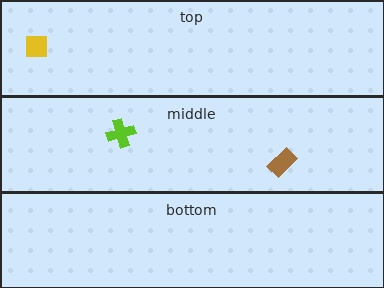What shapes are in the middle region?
The lime cross, the brown rectangle.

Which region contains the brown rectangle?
The middle region.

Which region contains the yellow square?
The top region.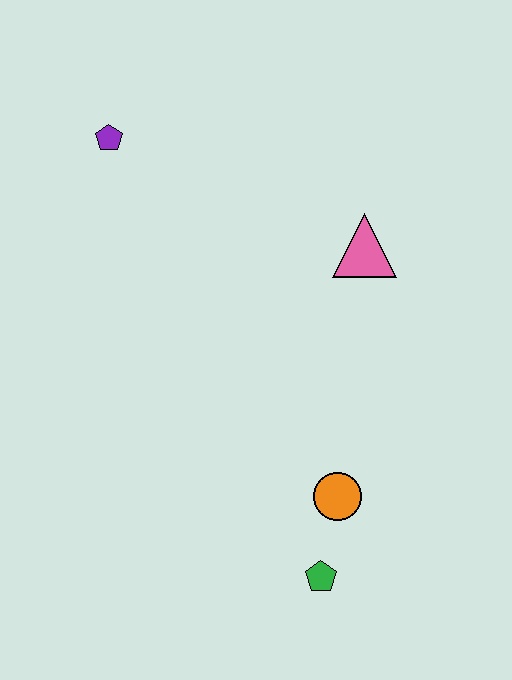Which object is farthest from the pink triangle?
The green pentagon is farthest from the pink triangle.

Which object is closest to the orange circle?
The green pentagon is closest to the orange circle.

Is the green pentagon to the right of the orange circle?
No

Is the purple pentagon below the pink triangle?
No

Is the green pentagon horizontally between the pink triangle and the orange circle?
No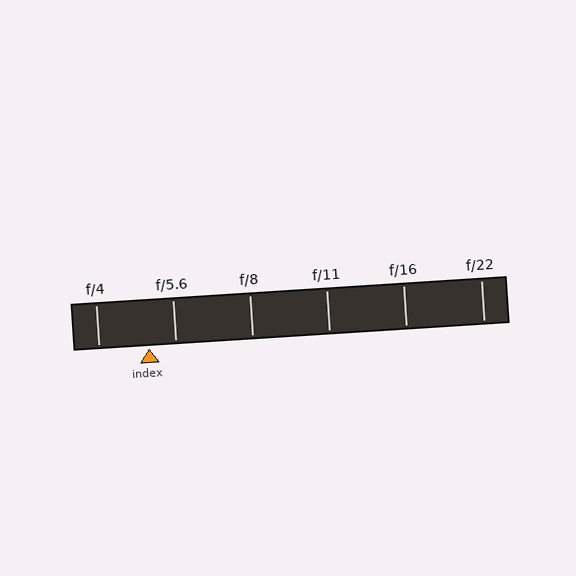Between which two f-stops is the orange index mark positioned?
The index mark is between f/4 and f/5.6.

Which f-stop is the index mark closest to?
The index mark is closest to f/5.6.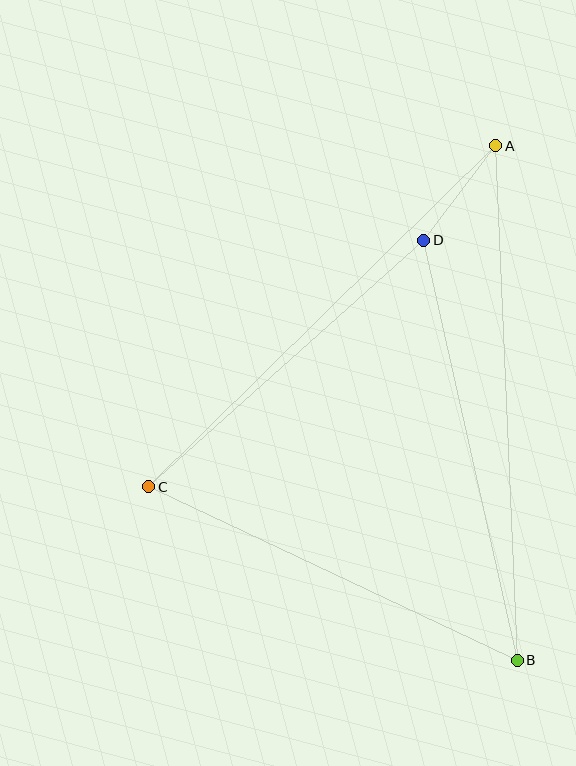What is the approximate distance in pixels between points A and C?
The distance between A and C is approximately 487 pixels.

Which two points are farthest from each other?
Points A and B are farthest from each other.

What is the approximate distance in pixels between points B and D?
The distance between B and D is approximately 431 pixels.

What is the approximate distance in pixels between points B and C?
The distance between B and C is approximately 408 pixels.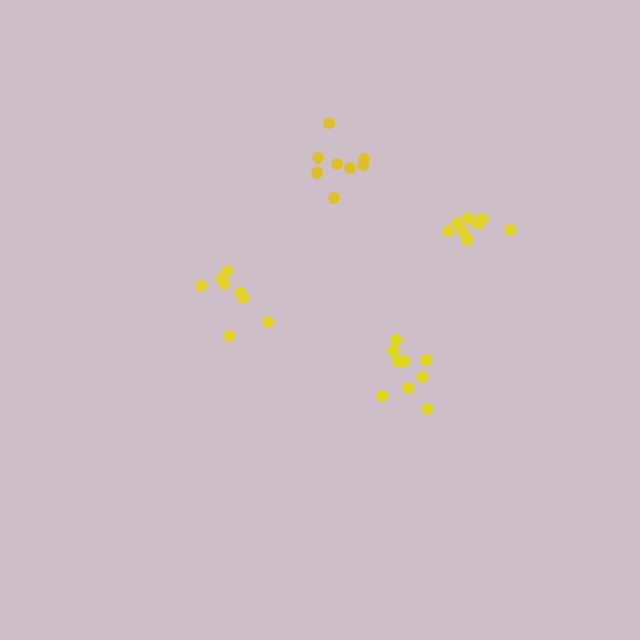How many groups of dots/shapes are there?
There are 4 groups.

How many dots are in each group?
Group 1: 9 dots, Group 2: 8 dots, Group 3: 9 dots, Group 4: 8 dots (34 total).